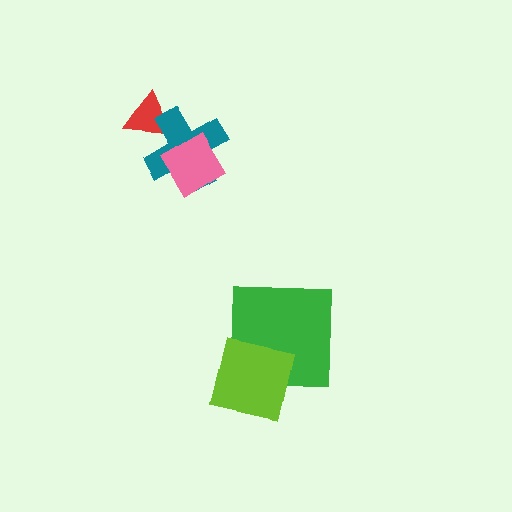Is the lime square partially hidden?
No, no other shape covers it.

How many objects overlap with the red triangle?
1 object overlaps with the red triangle.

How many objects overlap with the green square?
1 object overlaps with the green square.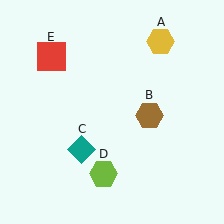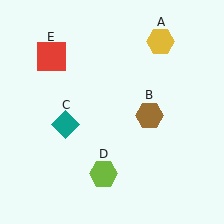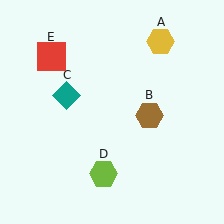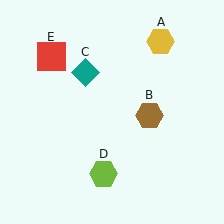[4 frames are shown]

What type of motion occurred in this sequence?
The teal diamond (object C) rotated clockwise around the center of the scene.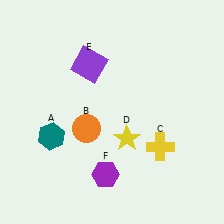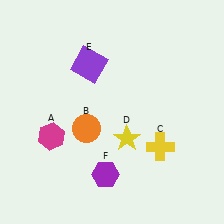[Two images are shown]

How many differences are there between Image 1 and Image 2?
There is 1 difference between the two images.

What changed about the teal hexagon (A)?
In Image 1, A is teal. In Image 2, it changed to magenta.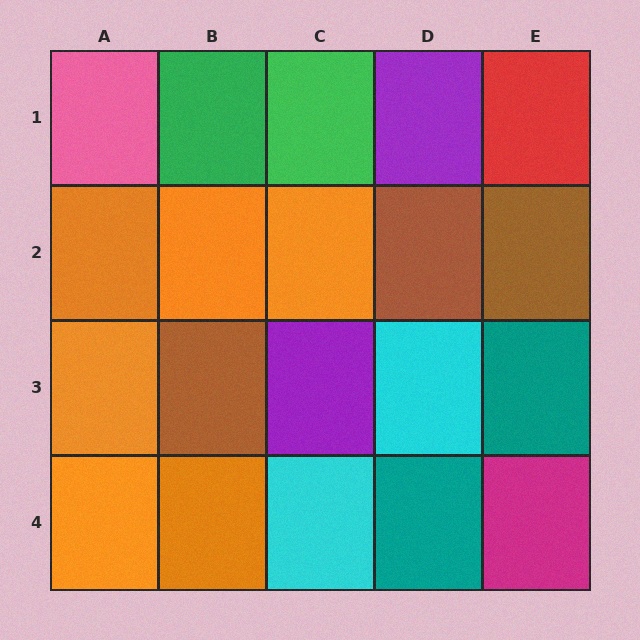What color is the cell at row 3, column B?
Brown.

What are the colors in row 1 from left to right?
Pink, green, green, purple, red.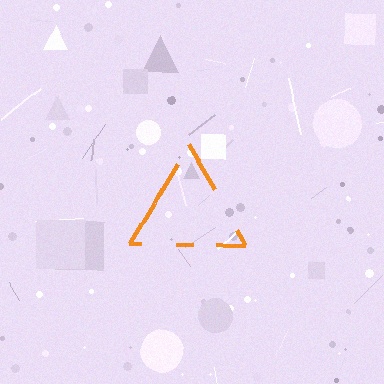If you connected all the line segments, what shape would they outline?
They would outline a triangle.